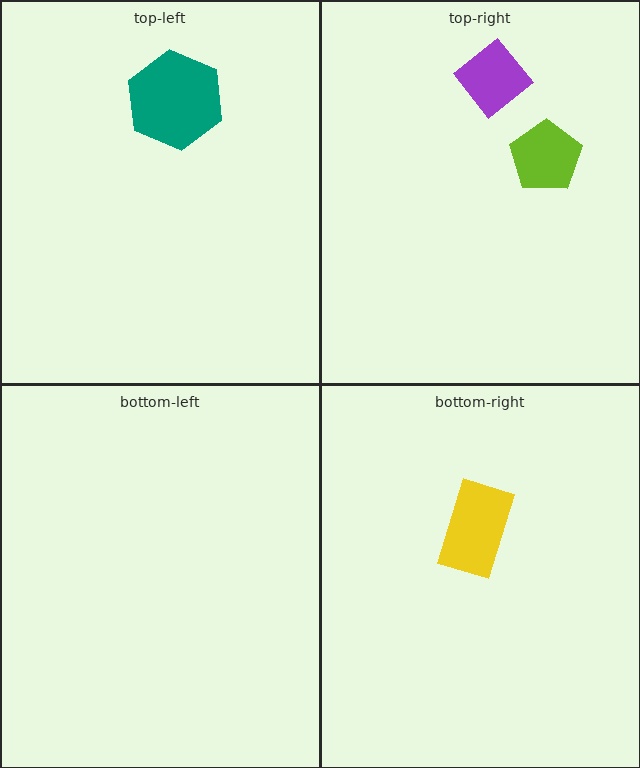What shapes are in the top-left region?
The teal hexagon.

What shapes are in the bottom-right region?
The yellow rectangle.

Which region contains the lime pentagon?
The top-right region.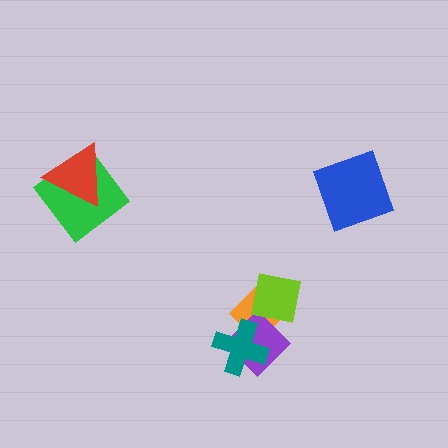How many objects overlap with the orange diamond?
3 objects overlap with the orange diamond.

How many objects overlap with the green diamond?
1 object overlaps with the green diamond.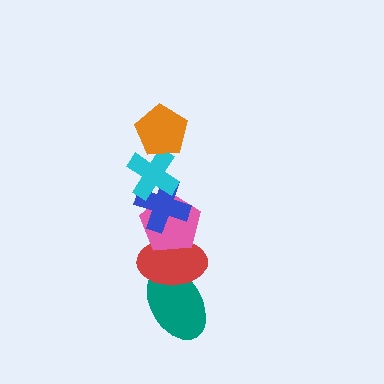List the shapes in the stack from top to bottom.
From top to bottom: the orange pentagon, the cyan cross, the blue cross, the pink pentagon, the red ellipse, the teal ellipse.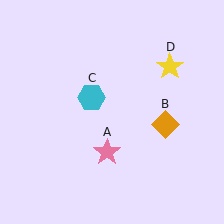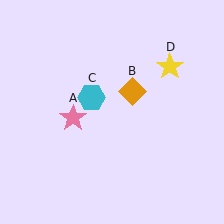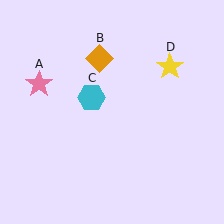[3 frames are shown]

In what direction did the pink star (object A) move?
The pink star (object A) moved up and to the left.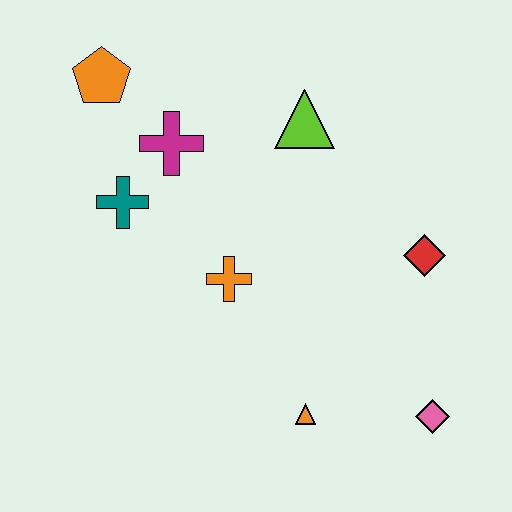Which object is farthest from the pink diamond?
The orange pentagon is farthest from the pink diamond.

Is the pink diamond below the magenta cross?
Yes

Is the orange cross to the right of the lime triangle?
No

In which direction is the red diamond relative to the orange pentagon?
The red diamond is to the right of the orange pentagon.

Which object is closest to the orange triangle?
The pink diamond is closest to the orange triangle.